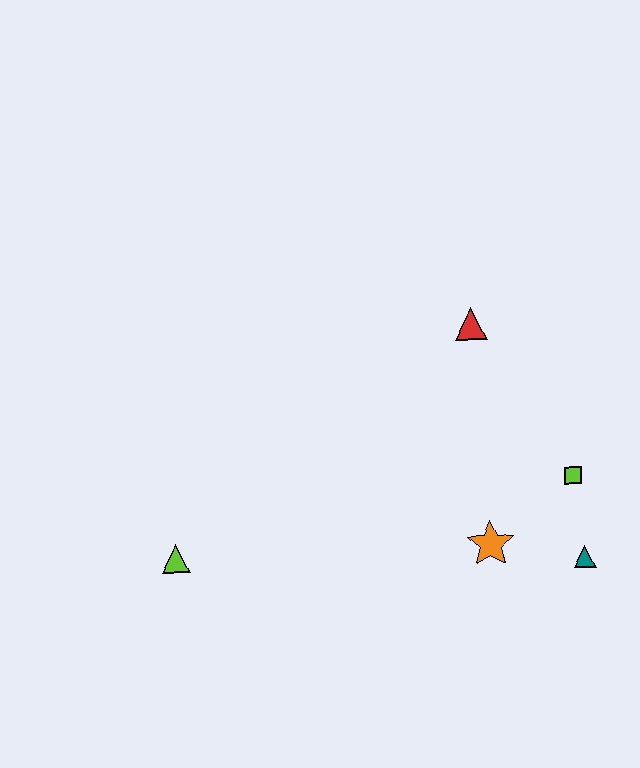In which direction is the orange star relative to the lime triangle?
The orange star is to the right of the lime triangle.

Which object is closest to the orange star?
The teal triangle is closest to the orange star.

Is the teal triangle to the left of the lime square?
No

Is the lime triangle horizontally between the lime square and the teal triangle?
No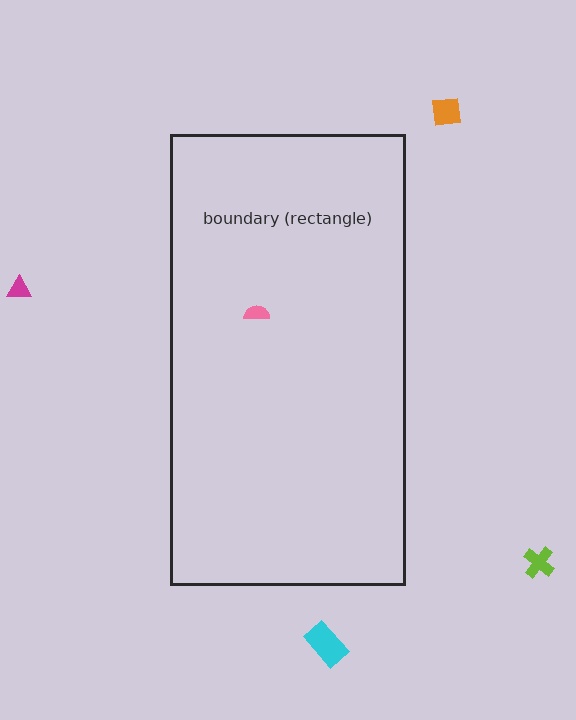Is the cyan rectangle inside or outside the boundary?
Outside.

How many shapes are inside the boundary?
1 inside, 4 outside.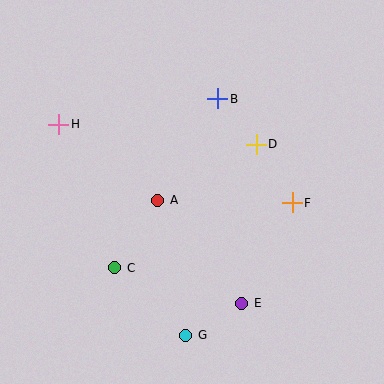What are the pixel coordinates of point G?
Point G is at (186, 335).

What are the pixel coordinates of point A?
Point A is at (158, 200).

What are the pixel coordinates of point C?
Point C is at (115, 268).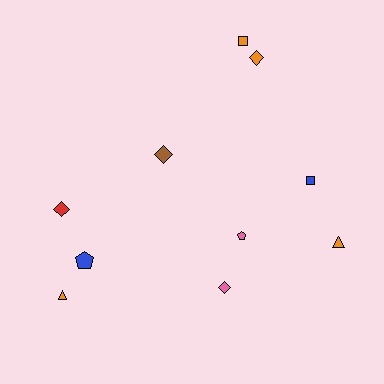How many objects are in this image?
There are 10 objects.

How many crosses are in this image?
There are no crosses.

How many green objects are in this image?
There are no green objects.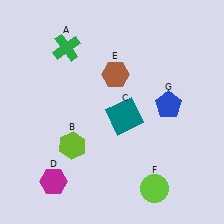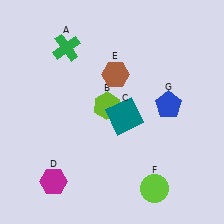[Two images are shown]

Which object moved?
The lime hexagon (B) moved up.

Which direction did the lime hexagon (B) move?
The lime hexagon (B) moved up.